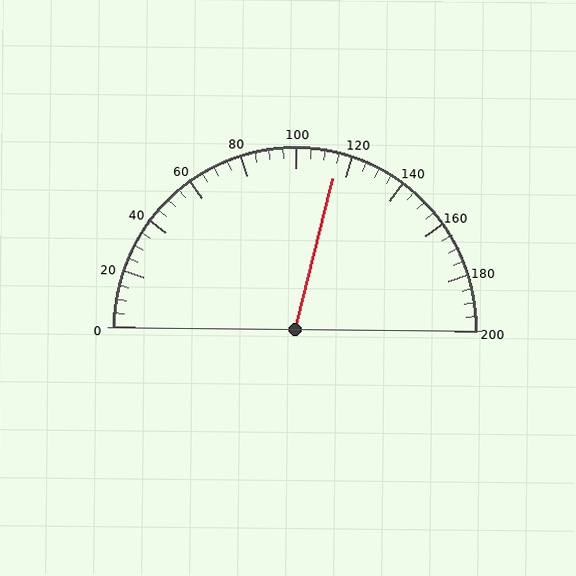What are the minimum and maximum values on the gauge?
The gauge ranges from 0 to 200.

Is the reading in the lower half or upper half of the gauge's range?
The reading is in the upper half of the range (0 to 200).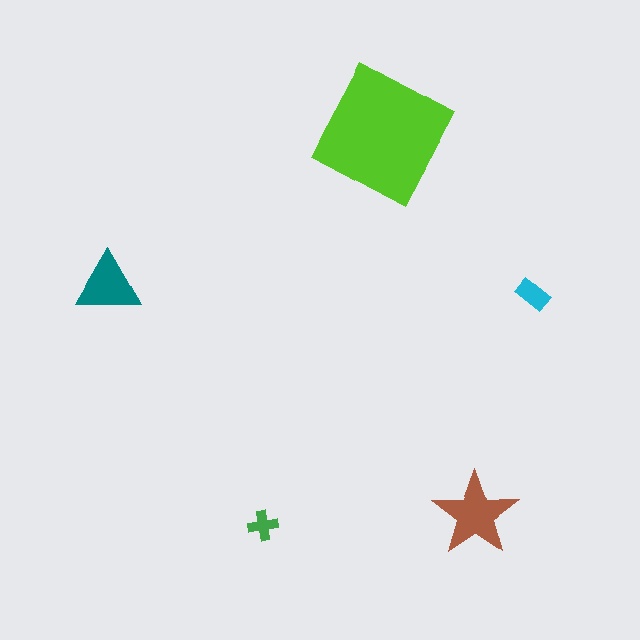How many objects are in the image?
There are 5 objects in the image.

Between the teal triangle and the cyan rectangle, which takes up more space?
The teal triangle.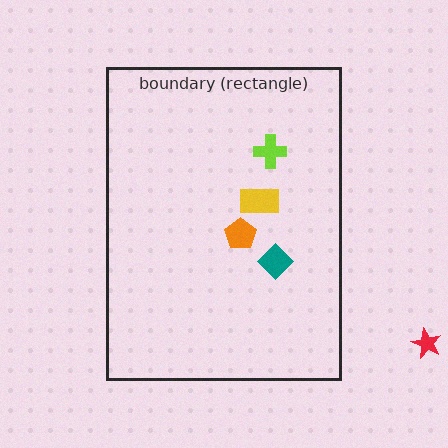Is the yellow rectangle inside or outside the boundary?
Inside.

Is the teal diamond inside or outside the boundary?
Inside.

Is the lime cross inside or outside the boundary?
Inside.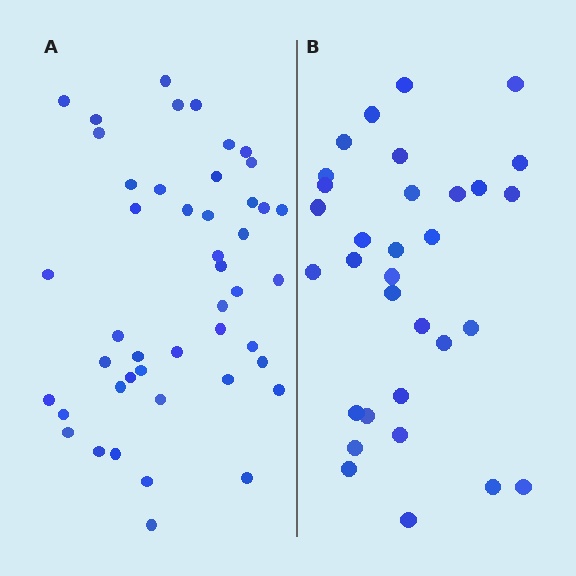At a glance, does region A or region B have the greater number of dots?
Region A (the left region) has more dots.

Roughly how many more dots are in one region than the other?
Region A has approximately 15 more dots than region B.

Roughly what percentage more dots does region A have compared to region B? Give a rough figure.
About 45% more.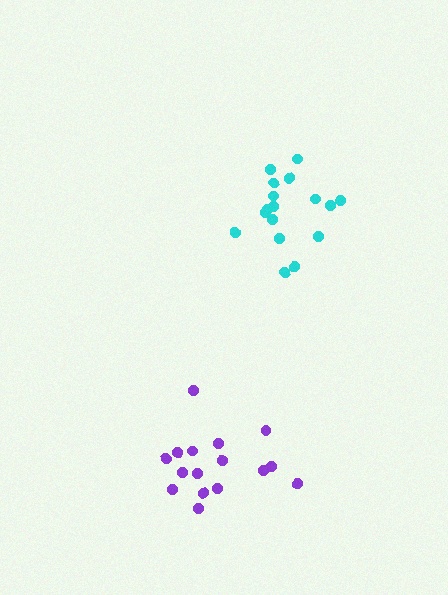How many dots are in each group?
Group 1: 16 dots, Group 2: 17 dots (33 total).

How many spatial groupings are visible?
There are 2 spatial groupings.